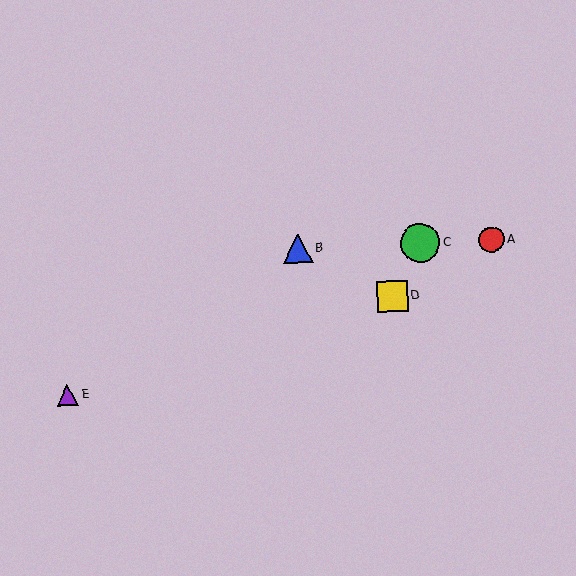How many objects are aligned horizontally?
3 objects (A, B, C) are aligned horizontally.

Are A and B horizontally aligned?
Yes, both are at y≈240.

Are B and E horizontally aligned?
No, B is at y≈248 and E is at y≈395.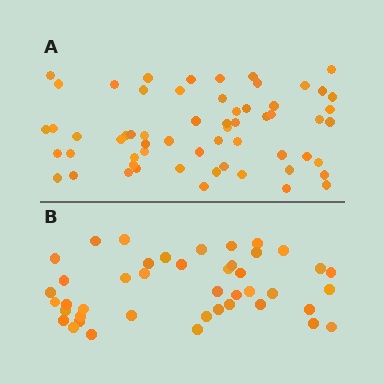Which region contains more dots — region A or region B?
Region A (the top region) has more dots.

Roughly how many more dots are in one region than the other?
Region A has approximately 15 more dots than region B.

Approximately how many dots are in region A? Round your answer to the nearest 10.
About 60 dots.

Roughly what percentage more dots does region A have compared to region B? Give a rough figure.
About 40% more.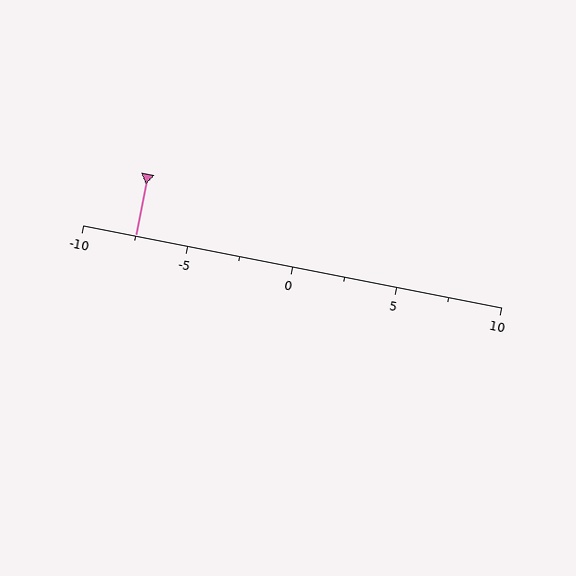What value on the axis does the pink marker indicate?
The marker indicates approximately -7.5.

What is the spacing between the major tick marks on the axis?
The major ticks are spaced 5 apart.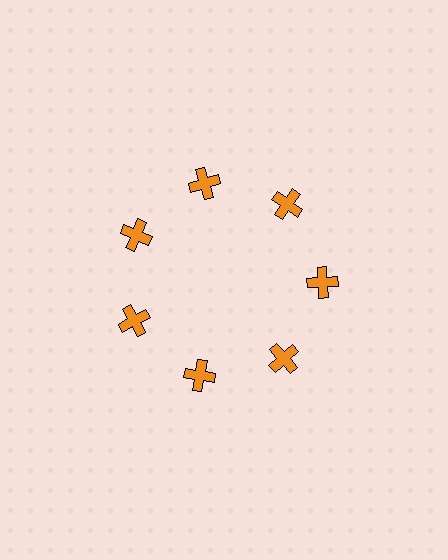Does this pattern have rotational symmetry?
Yes, this pattern has 7-fold rotational symmetry. It looks the same after rotating 51 degrees around the center.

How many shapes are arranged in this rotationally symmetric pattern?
There are 7 shapes, arranged in 7 groups of 1.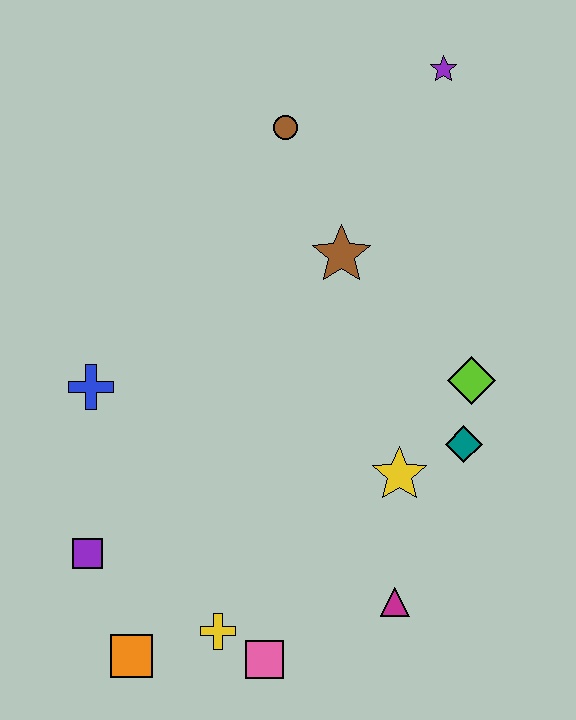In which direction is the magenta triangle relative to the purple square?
The magenta triangle is to the right of the purple square.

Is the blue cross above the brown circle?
No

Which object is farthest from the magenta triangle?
The purple star is farthest from the magenta triangle.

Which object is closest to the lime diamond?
The teal diamond is closest to the lime diamond.